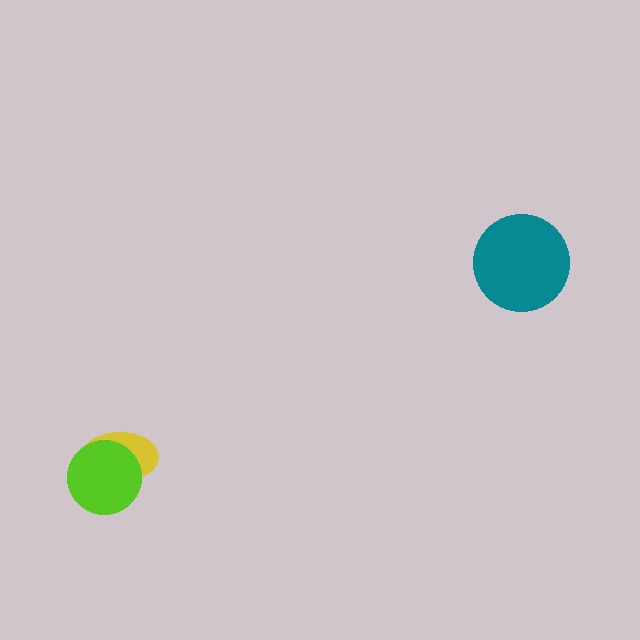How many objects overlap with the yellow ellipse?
1 object overlaps with the yellow ellipse.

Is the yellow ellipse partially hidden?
Yes, it is partially covered by another shape.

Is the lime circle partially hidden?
No, no other shape covers it.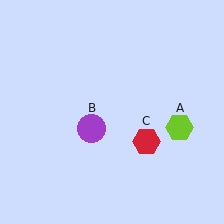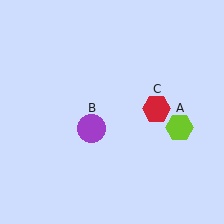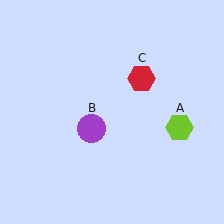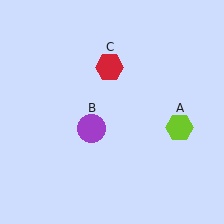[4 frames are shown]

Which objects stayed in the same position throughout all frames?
Lime hexagon (object A) and purple circle (object B) remained stationary.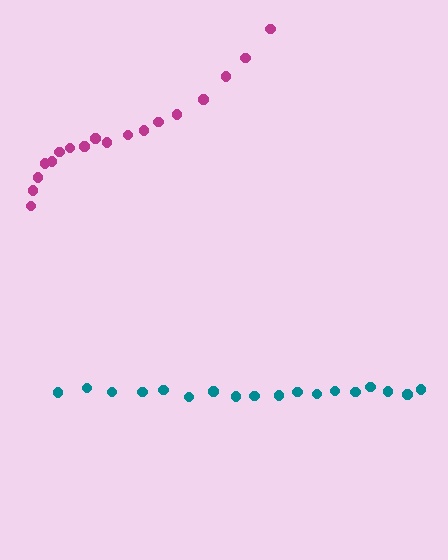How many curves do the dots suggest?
There are 2 distinct paths.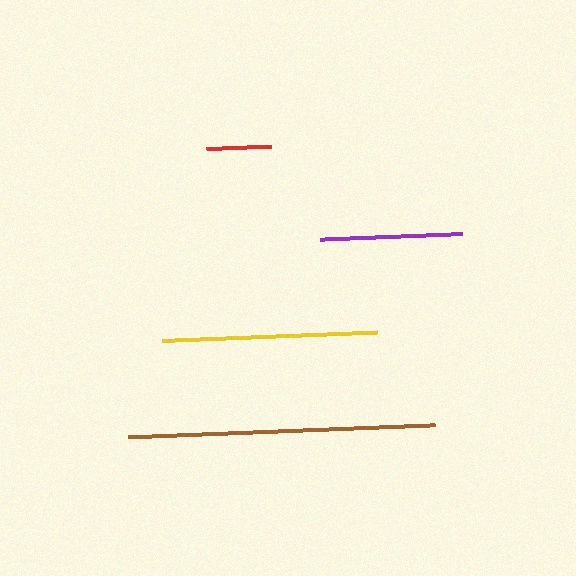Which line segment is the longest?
The brown line is the longest at approximately 307 pixels.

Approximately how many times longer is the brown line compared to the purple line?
The brown line is approximately 2.2 times the length of the purple line.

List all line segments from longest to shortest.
From longest to shortest: brown, yellow, purple, red.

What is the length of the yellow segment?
The yellow segment is approximately 216 pixels long.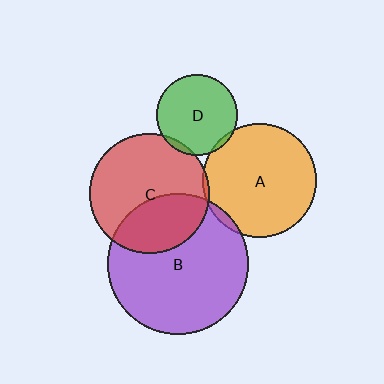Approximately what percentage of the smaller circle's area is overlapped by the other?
Approximately 5%.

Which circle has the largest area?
Circle B (purple).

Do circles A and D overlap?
Yes.